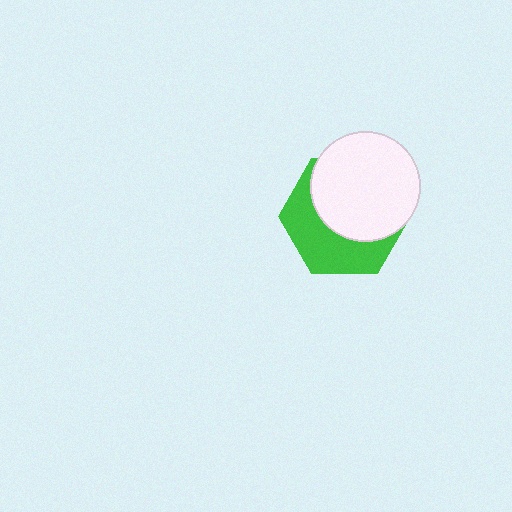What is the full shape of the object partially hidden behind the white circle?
The partially hidden object is a green hexagon.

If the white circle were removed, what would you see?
You would see the complete green hexagon.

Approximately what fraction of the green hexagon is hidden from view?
Roughly 56% of the green hexagon is hidden behind the white circle.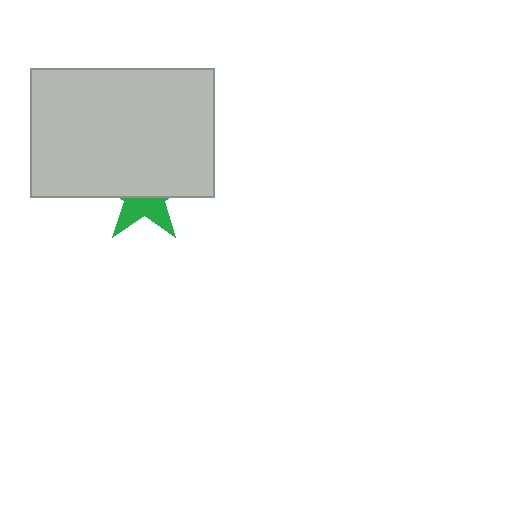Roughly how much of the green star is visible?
A small part of it is visible (roughly 41%).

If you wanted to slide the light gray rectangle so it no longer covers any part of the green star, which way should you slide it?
Slide it up — that is the most direct way to separate the two shapes.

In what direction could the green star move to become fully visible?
The green star could move down. That would shift it out from behind the light gray rectangle entirely.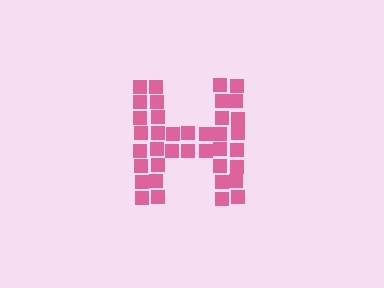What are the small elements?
The small elements are squares.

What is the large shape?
The large shape is the letter H.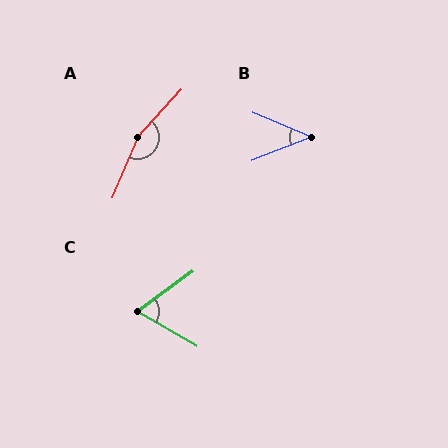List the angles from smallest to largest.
B (45°), C (67°), A (161°).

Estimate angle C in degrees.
Approximately 67 degrees.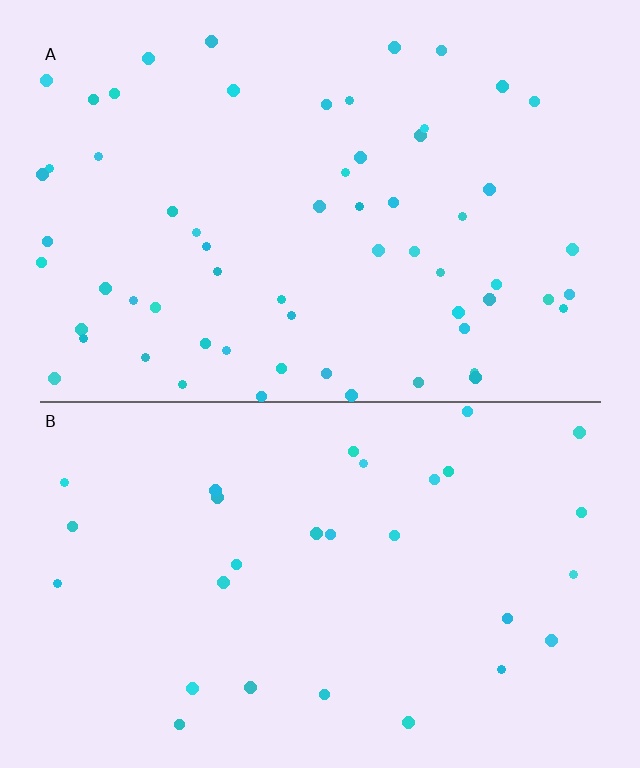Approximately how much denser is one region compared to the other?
Approximately 2.1× — region A over region B.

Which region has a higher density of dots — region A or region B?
A (the top).